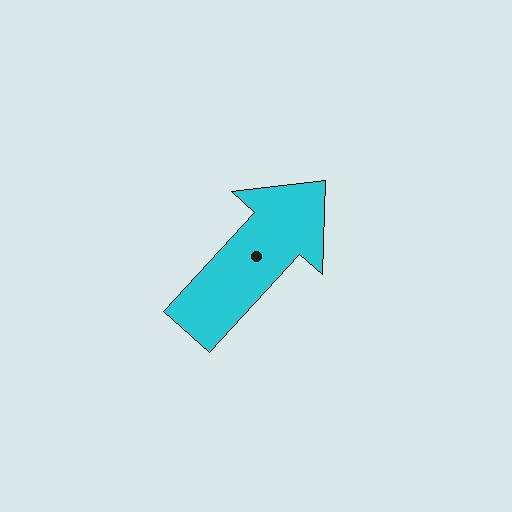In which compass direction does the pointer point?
Northeast.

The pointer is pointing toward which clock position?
Roughly 1 o'clock.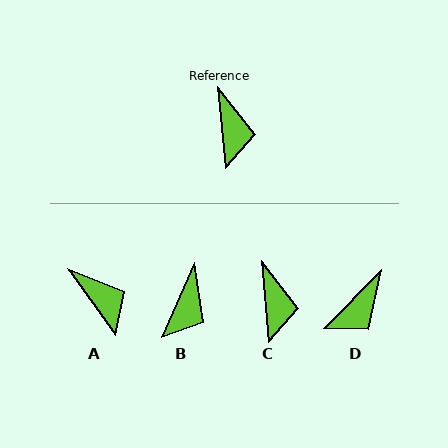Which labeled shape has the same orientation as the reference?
C.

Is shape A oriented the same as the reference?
No, it is off by about 31 degrees.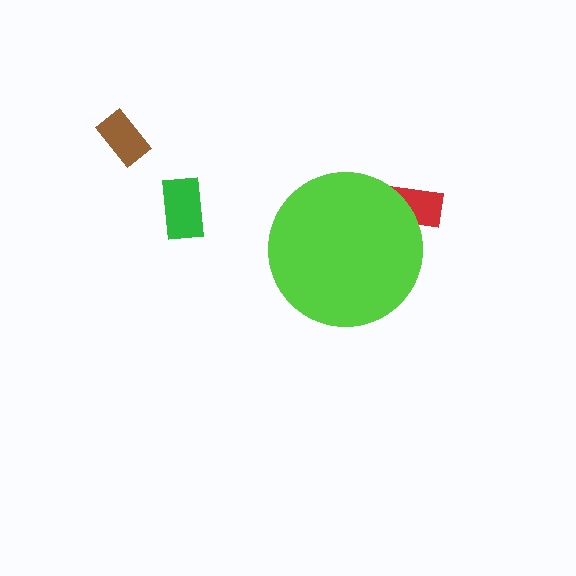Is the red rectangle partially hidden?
Yes, the red rectangle is partially hidden behind the lime circle.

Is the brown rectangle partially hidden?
No, the brown rectangle is fully visible.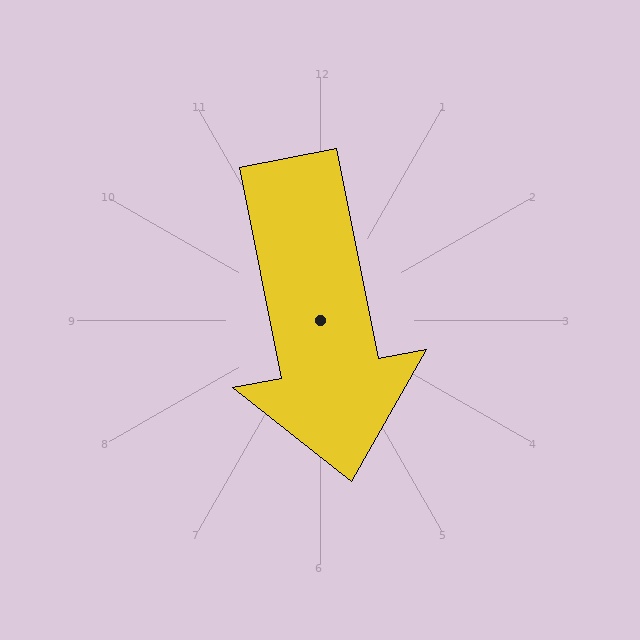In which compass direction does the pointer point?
South.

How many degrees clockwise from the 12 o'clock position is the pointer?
Approximately 169 degrees.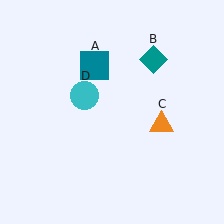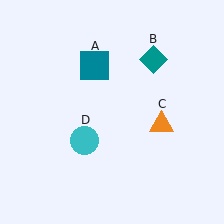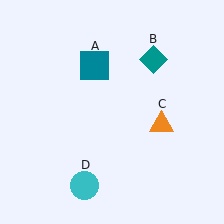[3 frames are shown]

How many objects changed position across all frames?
1 object changed position: cyan circle (object D).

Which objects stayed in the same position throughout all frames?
Teal square (object A) and teal diamond (object B) and orange triangle (object C) remained stationary.